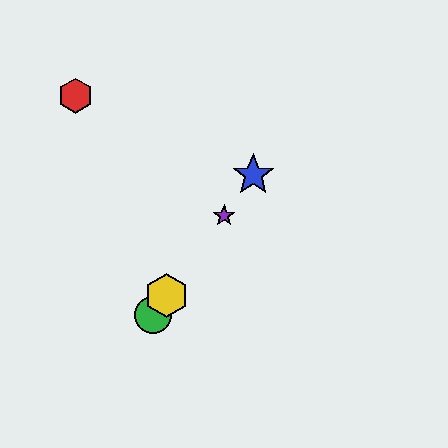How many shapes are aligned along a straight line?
4 shapes (the blue star, the green circle, the yellow hexagon, the purple star) are aligned along a straight line.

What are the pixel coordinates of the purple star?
The purple star is at (224, 216).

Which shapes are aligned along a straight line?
The blue star, the green circle, the yellow hexagon, the purple star are aligned along a straight line.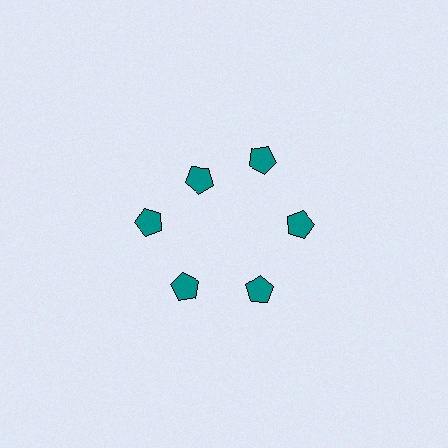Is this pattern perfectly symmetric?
No. The 6 teal pentagons are arranged in a ring, but one element near the 11 o'clock position is pulled inward toward the center, breaking the 6-fold rotational symmetry.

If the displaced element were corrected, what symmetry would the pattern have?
It would have 6-fold rotational symmetry — the pattern would map onto itself every 60 degrees.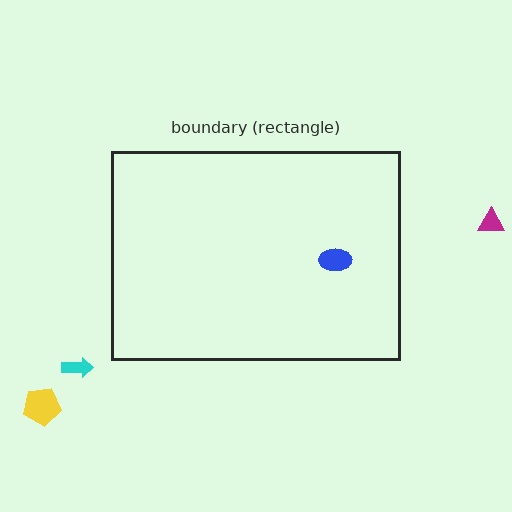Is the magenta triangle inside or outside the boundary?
Outside.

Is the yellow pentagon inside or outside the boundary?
Outside.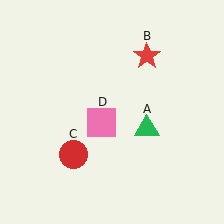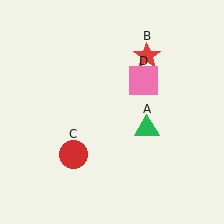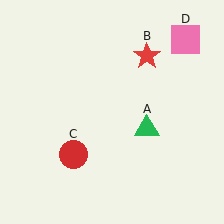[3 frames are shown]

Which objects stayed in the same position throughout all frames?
Green triangle (object A) and red star (object B) and red circle (object C) remained stationary.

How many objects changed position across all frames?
1 object changed position: pink square (object D).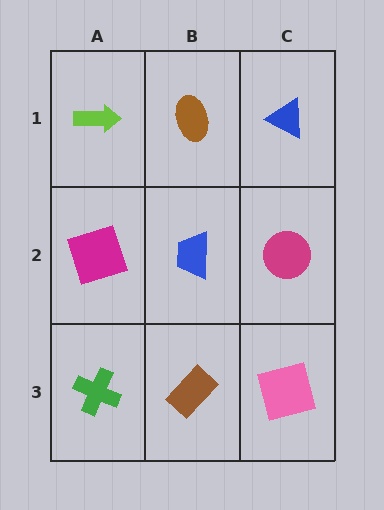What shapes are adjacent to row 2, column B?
A brown ellipse (row 1, column B), a brown rectangle (row 3, column B), a magenta square (row 2, column A), a magenta circle (row 2, column C).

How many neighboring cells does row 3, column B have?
3.